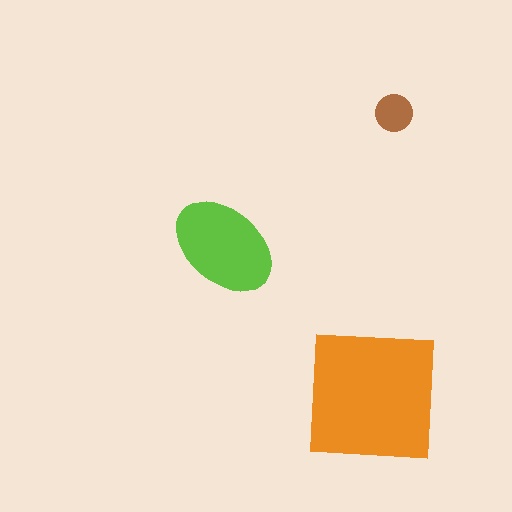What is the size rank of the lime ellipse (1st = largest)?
2nd.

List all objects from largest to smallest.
The orange square, the lime ellipse, the brown circle.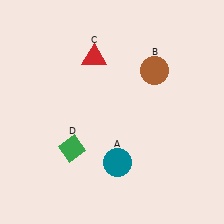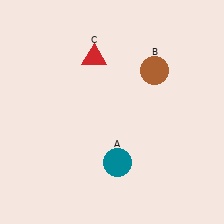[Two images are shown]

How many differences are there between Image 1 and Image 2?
There is 1 difference between the two images.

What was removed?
The green diamond (D) was removed in Image 2.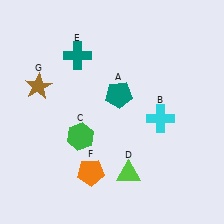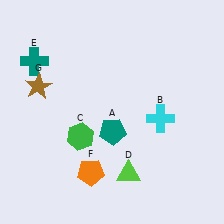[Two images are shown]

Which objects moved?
The objects that moved are: the teal pentagon (A), the teal cross (E).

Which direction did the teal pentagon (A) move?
The teal pentagon (A) moved down.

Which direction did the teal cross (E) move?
The teal cross (E) moved left.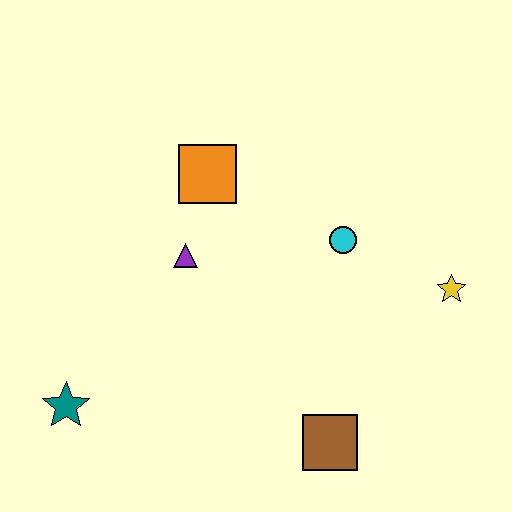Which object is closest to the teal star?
The purple triangle is closest to the teal star.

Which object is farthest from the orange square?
The brown square is farthest from the orange square.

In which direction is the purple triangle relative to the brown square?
The purple triangle is above the brown square.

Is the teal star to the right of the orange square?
No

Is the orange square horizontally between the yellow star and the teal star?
Yes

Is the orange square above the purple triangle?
Yes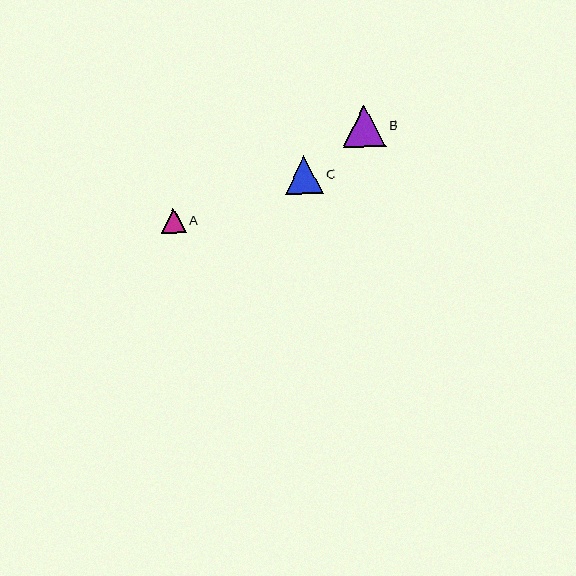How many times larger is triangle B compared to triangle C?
Triangle B is approximately 1.1 times the size of triangle C.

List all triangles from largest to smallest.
From largest to smallest: B, C, A.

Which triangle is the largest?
Triangle B is the largest with a size of approximately 43 pixels.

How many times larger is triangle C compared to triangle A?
Triangle C is approximately 1.5 times the size of triangle A.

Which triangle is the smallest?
Triangle A is the smallest with a size of approximately 25 pixels.